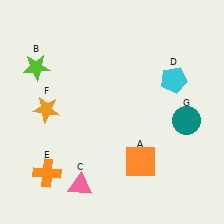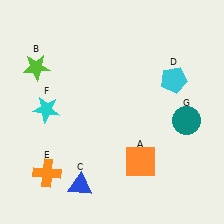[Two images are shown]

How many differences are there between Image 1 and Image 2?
There are 2 differences between the two images.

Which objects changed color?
C changed from pink to blue. F changed from orange to cyan.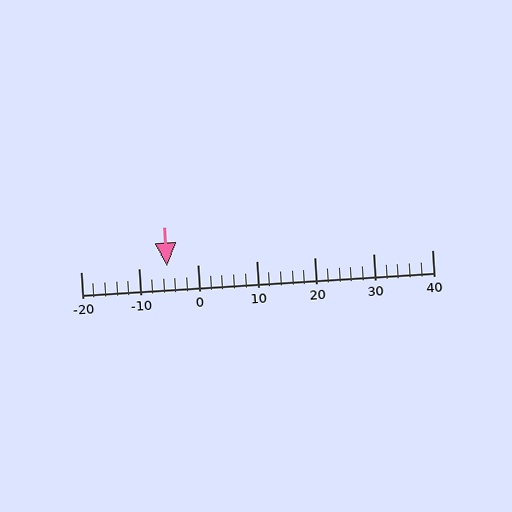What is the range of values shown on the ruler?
The ruler shows values from -20 to 40.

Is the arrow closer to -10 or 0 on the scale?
The arrow is closer to -10.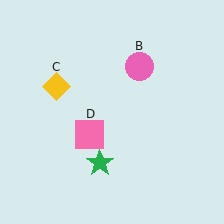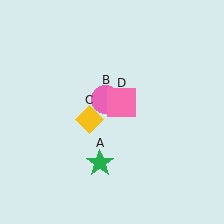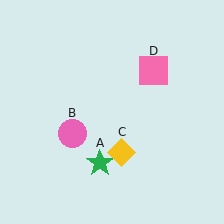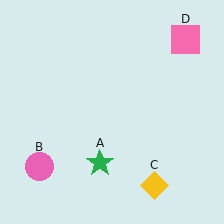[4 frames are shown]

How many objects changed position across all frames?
3 objects changed position: pink circle (object B), yellow diamond (object C), pink square (object D).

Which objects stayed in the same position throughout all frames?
Green star (object A) remained stationary.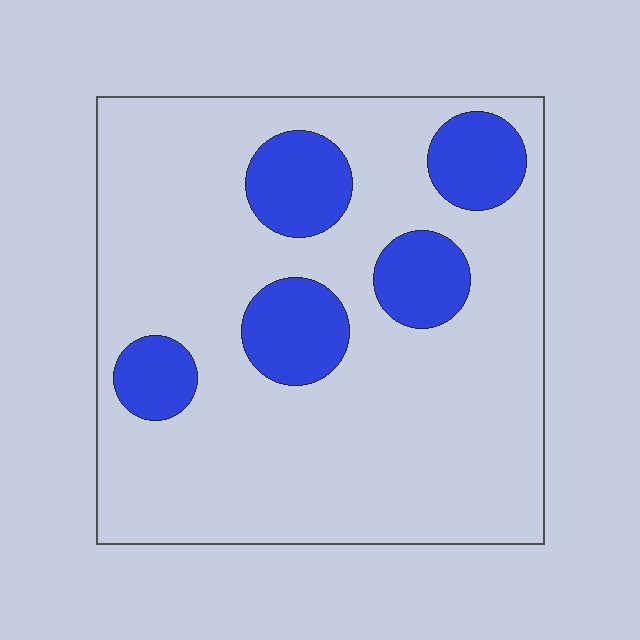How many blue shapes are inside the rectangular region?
5.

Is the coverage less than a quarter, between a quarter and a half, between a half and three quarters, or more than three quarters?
Less than a quarter.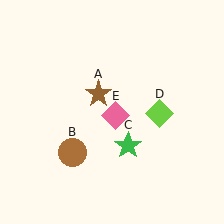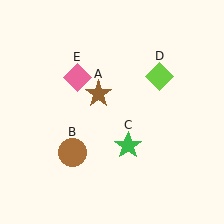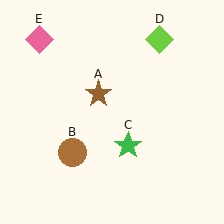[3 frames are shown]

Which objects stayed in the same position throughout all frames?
Brown star (object A) and brown circle (object B) and green star (object C) remained stationary.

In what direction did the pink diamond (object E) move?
The pink diamond (object E) moved up and to the left.